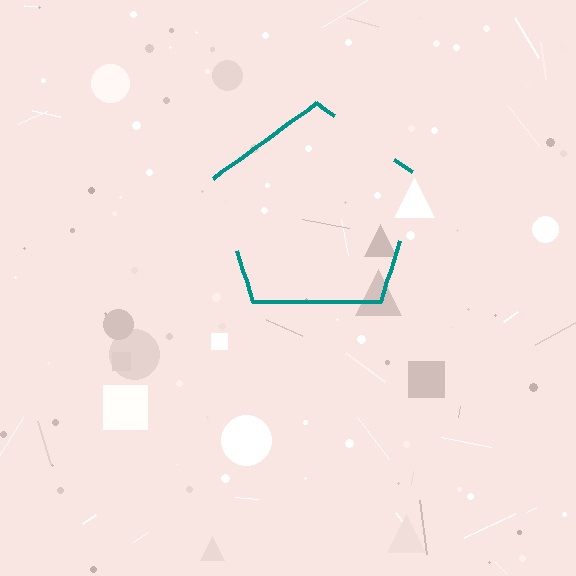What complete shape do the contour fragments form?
The contour fragments form a pentagon.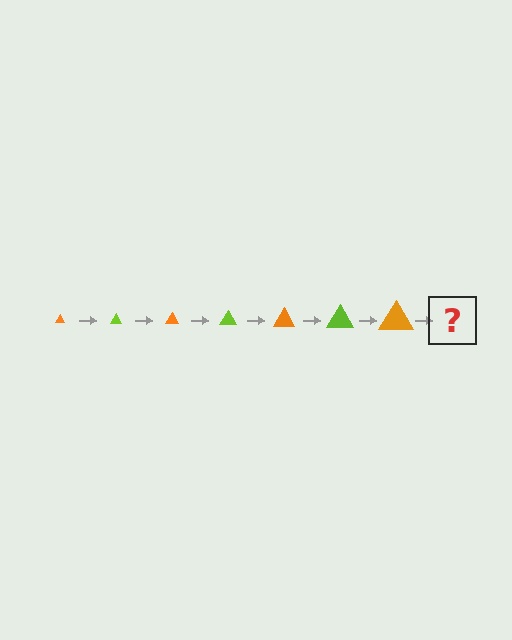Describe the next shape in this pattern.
It should be a lime triangle, larger than the previous one.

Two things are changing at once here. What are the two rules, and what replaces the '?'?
The two rules are that the triangle grows larger each step and the color cycles through orange and lime. The '?' should be a lime triangle, larger than the previous one.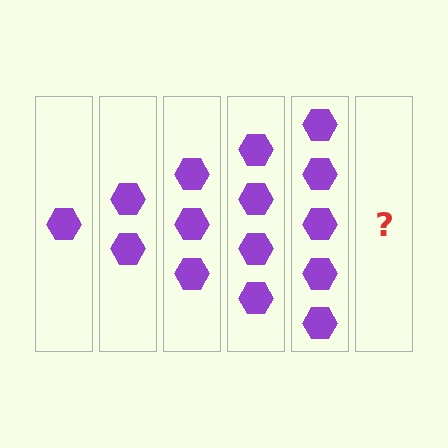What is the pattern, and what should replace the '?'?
The pattern is that each step adds one more hexagon. The '?' should be 6 hexagons.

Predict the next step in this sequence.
The next step is 6 hexagons.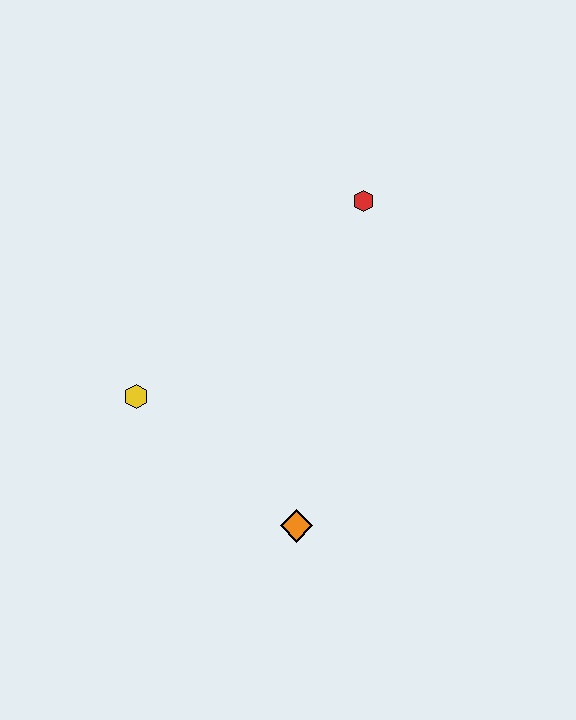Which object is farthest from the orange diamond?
The red hexagon is farthest from the orange diamond.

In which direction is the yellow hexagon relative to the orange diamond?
The yellow hexagon is to the left of the orange diamond.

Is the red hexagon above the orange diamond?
Yes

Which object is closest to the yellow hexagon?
The orange diamond is closest to the yellow hexagon.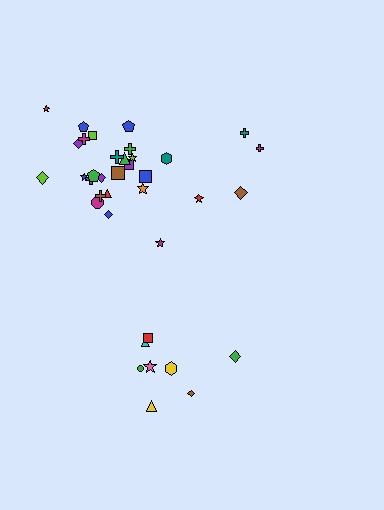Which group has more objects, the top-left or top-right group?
The top-left group.